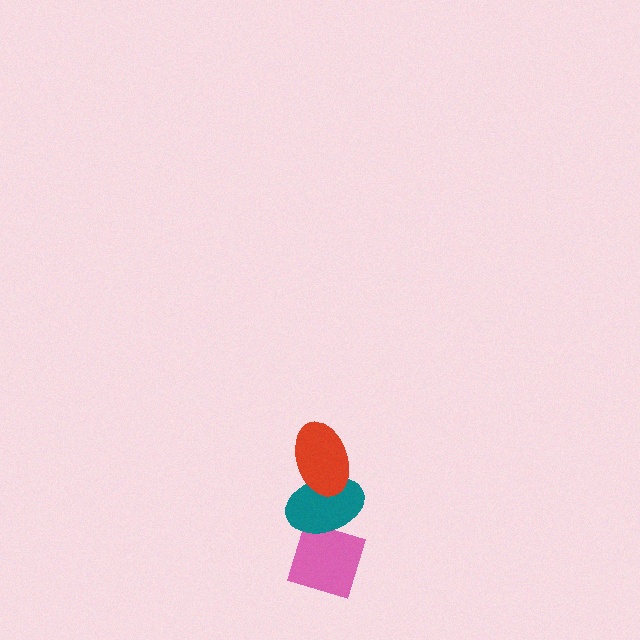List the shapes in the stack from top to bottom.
From top to bottom: the red ellipse, the teal ellipse, the pink diamond.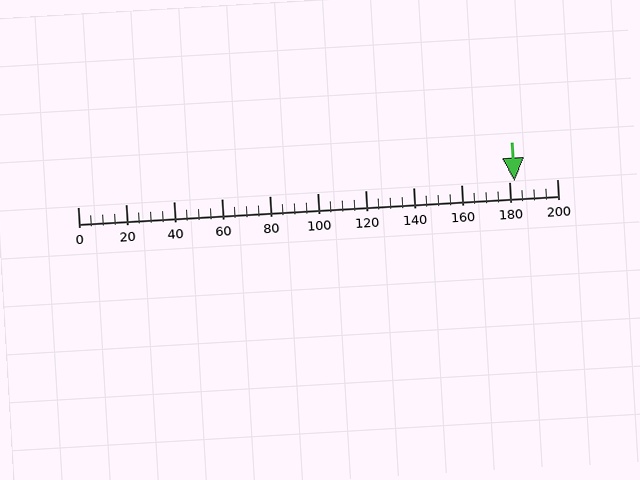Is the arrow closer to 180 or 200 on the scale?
The arrow is closer to 180.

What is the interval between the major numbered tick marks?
The major tick marks are spaced 20 units apart.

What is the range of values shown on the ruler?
The ruler shows values from 0 to 200.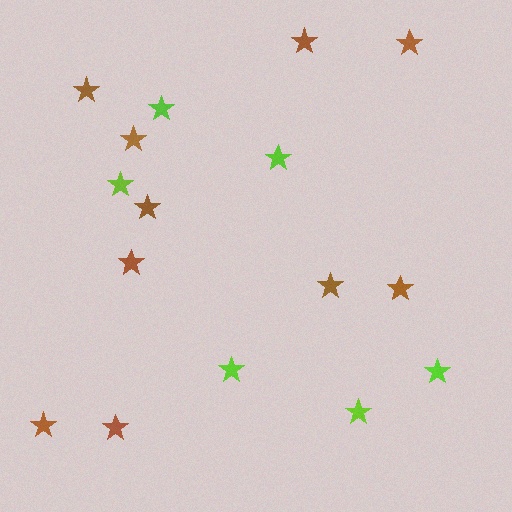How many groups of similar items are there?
There are 2 groups: one group of brown stars (10) and one group of lime stars (6).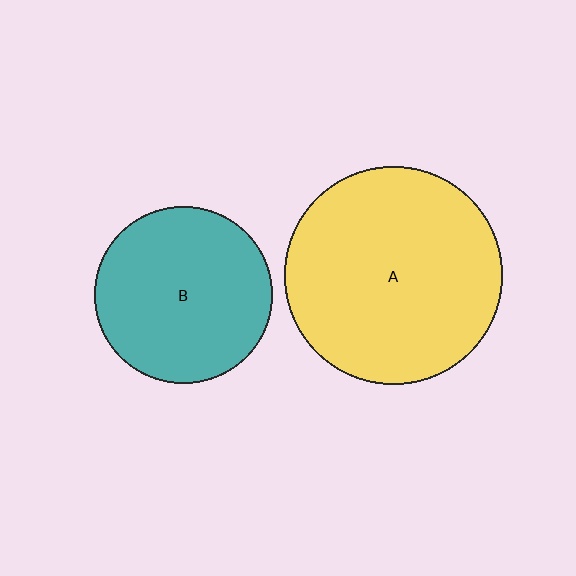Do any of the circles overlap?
No, none of the circles overlap.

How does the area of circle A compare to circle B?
Approximately 1.5 times.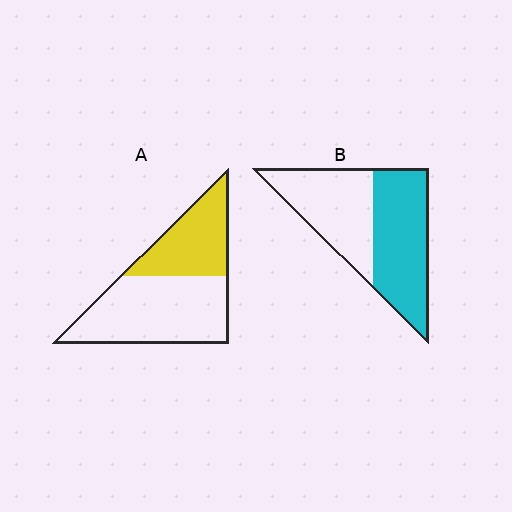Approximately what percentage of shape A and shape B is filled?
A is approximately 40% and B is approximately 55%.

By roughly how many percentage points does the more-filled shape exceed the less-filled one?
By roughly 15 percentage points (B over A).